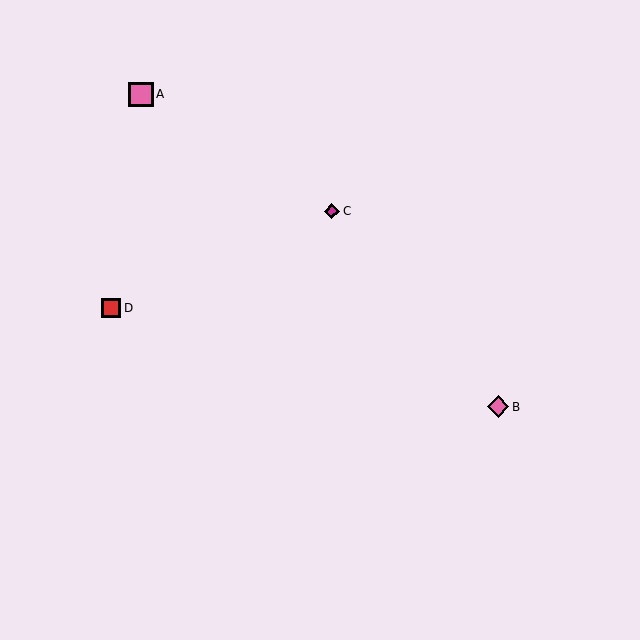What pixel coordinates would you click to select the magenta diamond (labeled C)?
Click at (332, 211) to select the magenta diamond C.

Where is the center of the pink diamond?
The center of the pink diamond is at (498, 407).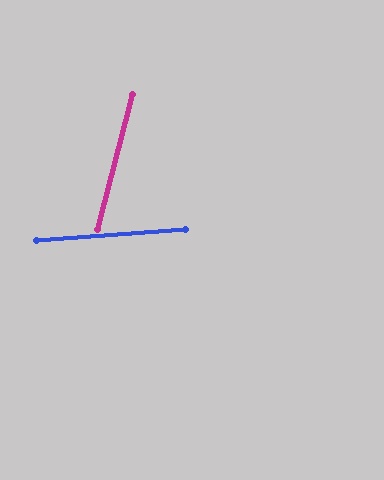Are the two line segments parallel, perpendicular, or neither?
Neither parallel nor perpendicular — they differ by about 71°.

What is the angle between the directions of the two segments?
Approximately 71 degrees.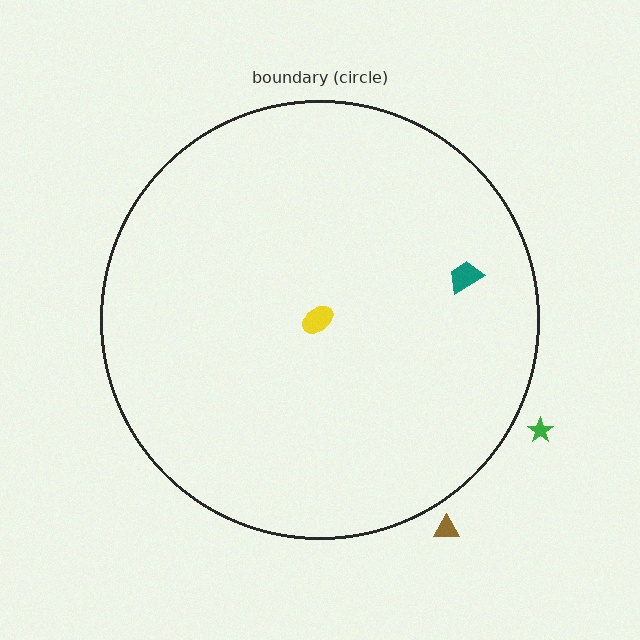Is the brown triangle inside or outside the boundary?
Outside.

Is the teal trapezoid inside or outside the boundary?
Inside.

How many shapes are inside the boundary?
2 inside, 2 outside.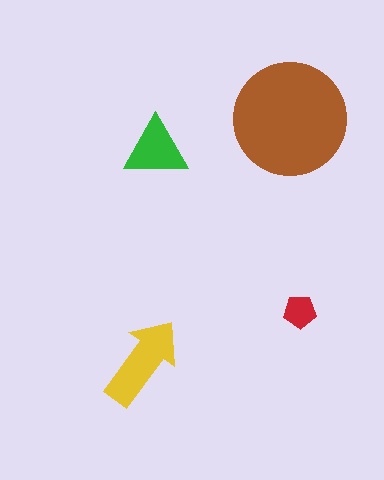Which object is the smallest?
The red pentagon.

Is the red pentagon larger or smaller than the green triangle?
Smaller.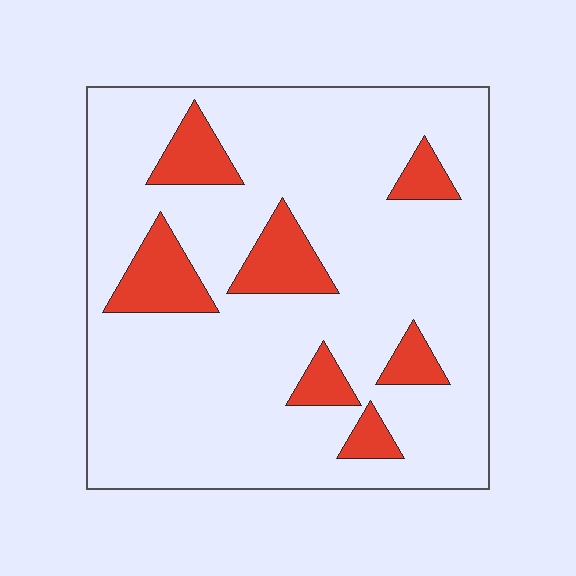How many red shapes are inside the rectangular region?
7.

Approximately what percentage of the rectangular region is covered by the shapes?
Approximately 15%.